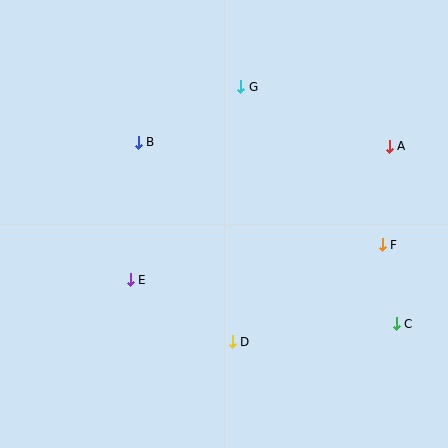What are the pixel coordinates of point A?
Point A is at (389, 146).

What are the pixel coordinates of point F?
Point F is at (382, 245).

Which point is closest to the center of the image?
Point E at (130, 280) is closest to the center.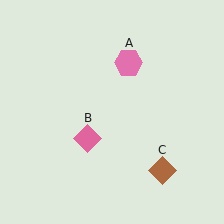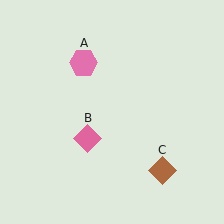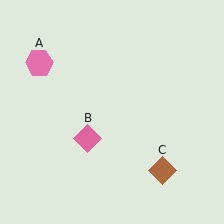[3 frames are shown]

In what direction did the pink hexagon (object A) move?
The pink hexagon (object A) moved left.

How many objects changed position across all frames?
1 object changed position: pink hexagon (object A).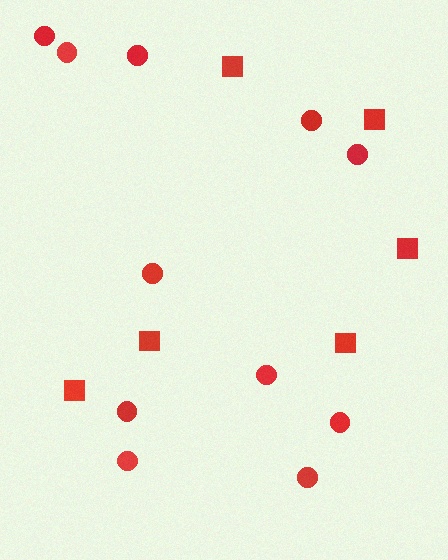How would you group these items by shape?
There are 2 groups: one group of squares (6) and one group of circles (11).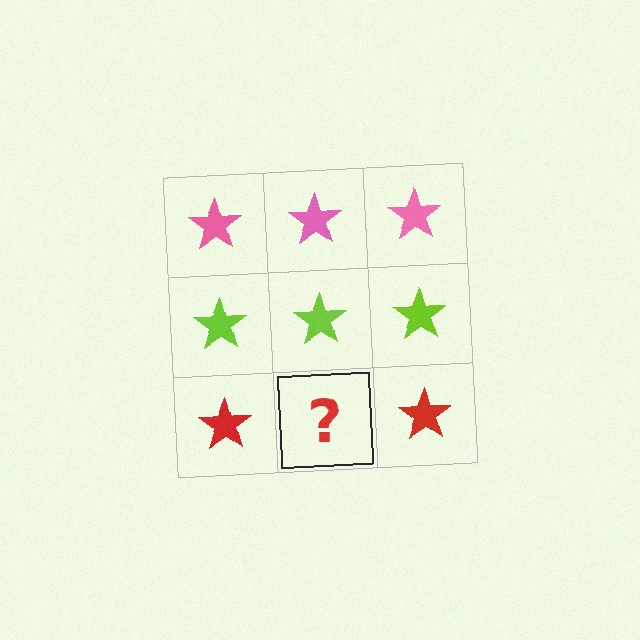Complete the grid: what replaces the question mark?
The question mark should be replaced with a red star.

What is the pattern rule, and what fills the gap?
The rule is that each row has a consistent color. The gap should be filled with a red star.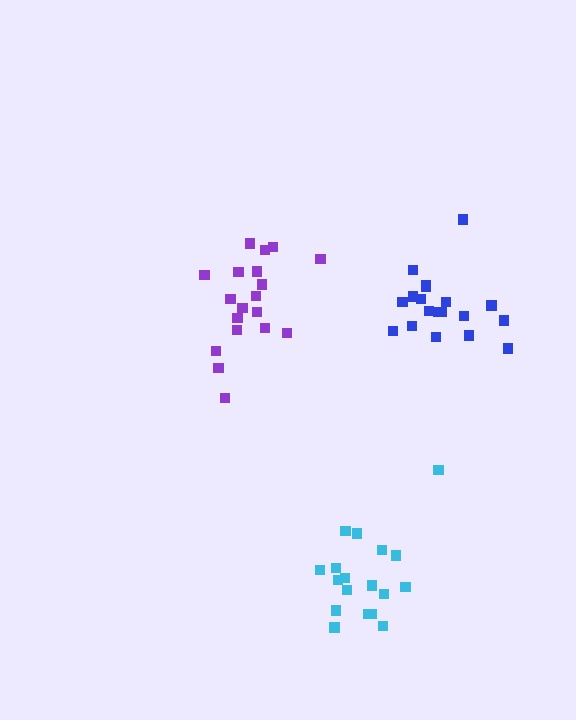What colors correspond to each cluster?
The clusters are colored: purple, cyan, blue.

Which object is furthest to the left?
The purple cluster is leftmost.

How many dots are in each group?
Group 1: 19 dots, Group 2: 18 dots, Group 3: 19 dots (56 total).